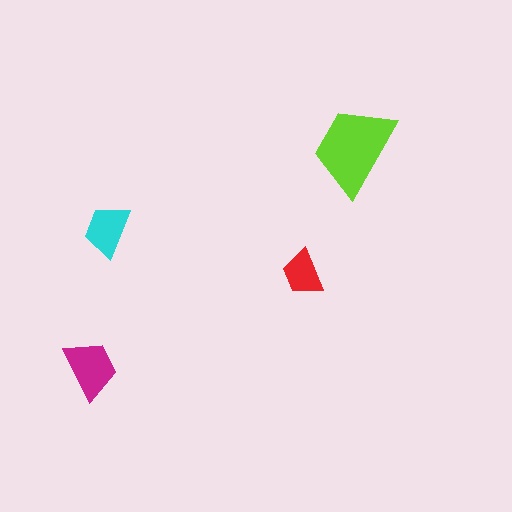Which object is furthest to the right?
The lime trapezoid is rightmost.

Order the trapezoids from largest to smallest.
the lime one, the magenta one, the cyan one, the red one.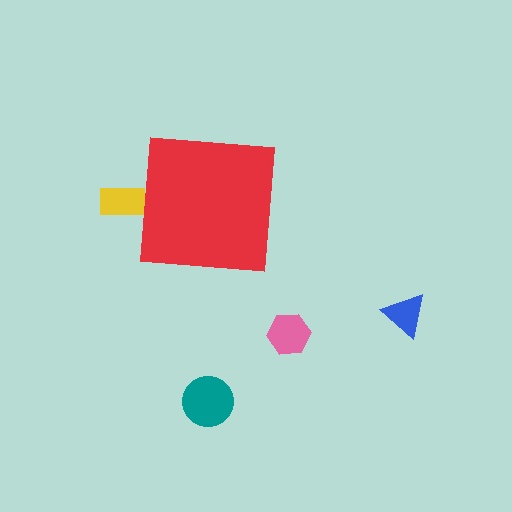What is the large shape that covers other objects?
A red square.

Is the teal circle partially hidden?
No, the teal circle is fully visible.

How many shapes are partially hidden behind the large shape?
1 shape is partially hidden.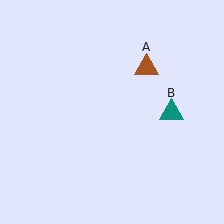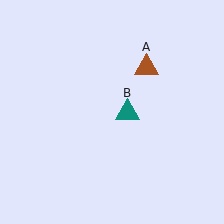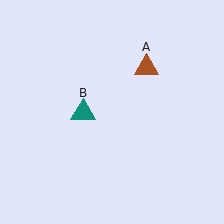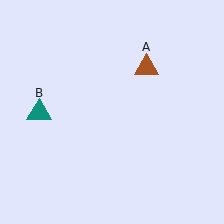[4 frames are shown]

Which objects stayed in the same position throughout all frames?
Brown triangle (object A) remained stationary.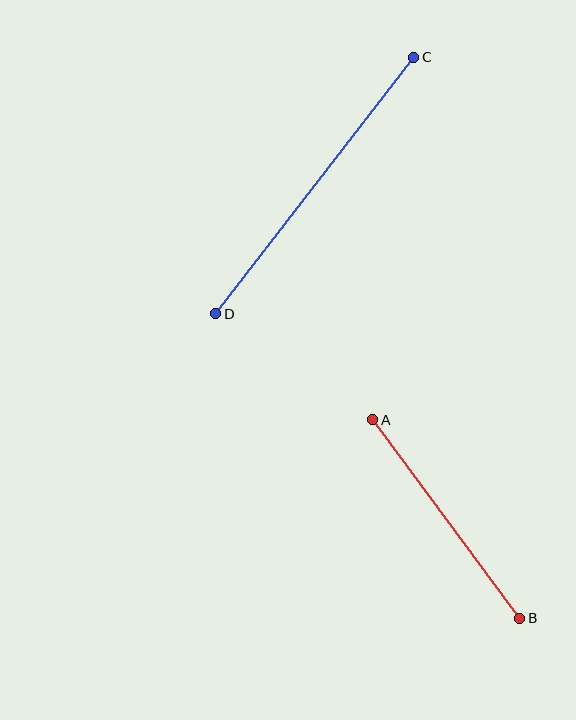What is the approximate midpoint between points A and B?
The midpoint is at approximately (446, 519) pixels.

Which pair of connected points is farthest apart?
Points C and D are farthest apart.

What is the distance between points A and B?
The distance is approximately 247 pixels.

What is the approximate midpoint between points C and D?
The midpoint is at approximately (315, 185) pixels.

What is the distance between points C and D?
The distance is approximately 324 pixels.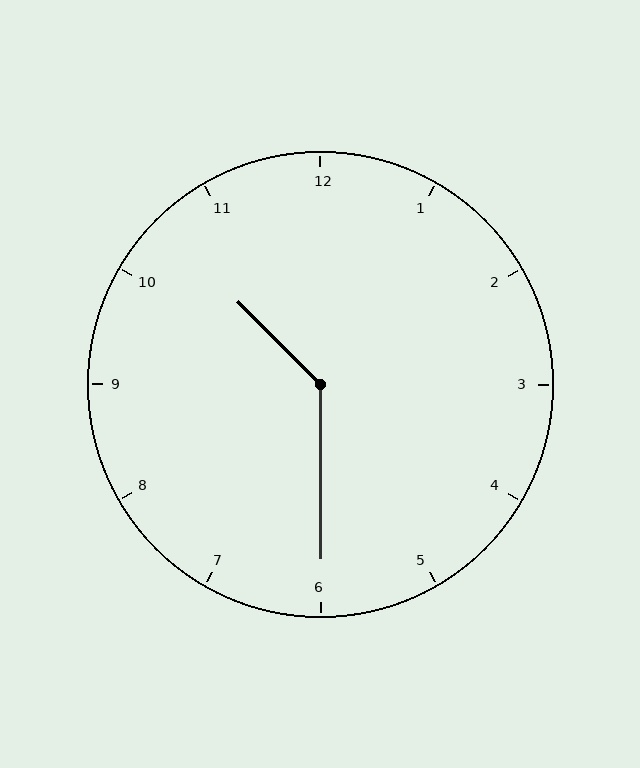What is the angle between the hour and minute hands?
Approximately 135 degrees.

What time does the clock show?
10:30.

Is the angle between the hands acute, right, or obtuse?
It is obtuse.